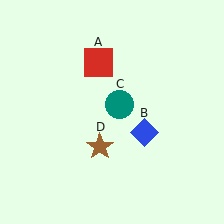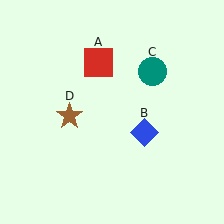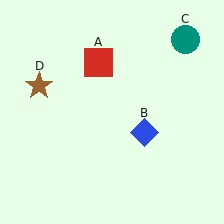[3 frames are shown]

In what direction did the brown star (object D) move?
The brown star (object D) moved up and to the left.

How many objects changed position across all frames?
2 objects changed position: teal circle (object C), brown star (object D).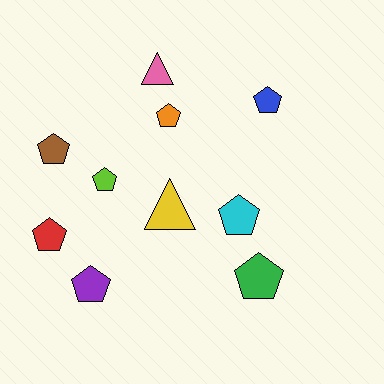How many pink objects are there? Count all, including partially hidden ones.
There is 1 pink object.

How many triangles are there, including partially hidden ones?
There are 2 triangles.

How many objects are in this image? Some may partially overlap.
There are 10 objects.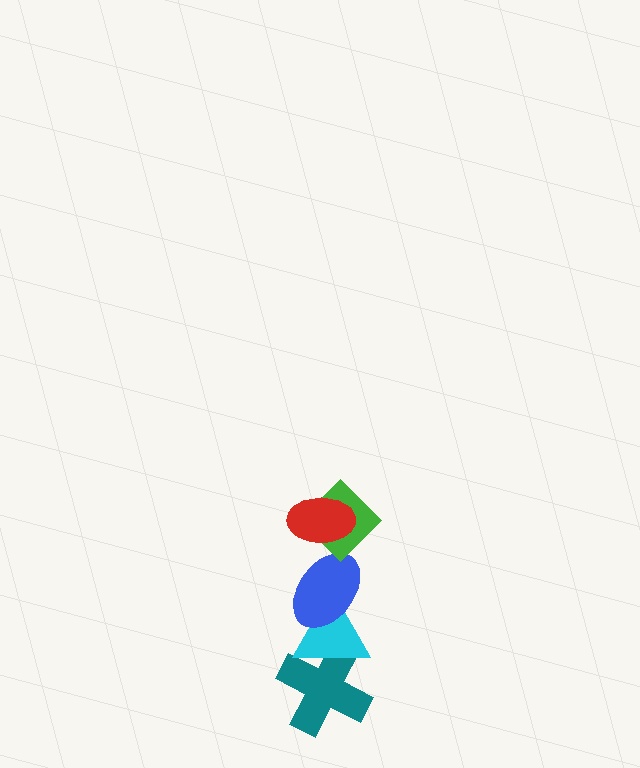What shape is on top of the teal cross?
The cyan triangle is on top of the teal cross.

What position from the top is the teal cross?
The teal cross is 5th from the top.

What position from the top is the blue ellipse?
The blue ellipse is 3rd from the top.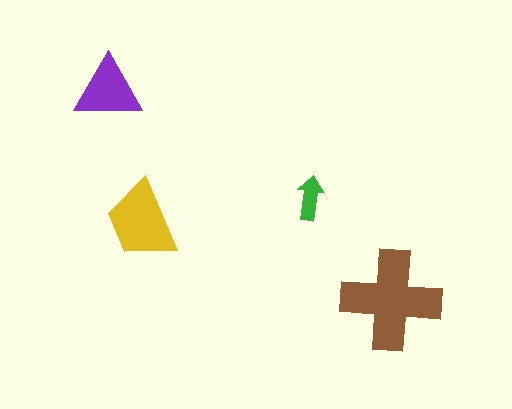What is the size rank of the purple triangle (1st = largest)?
3rd.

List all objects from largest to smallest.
The brown cross, the yellow trapezoid, the purple triangle, the green arrow.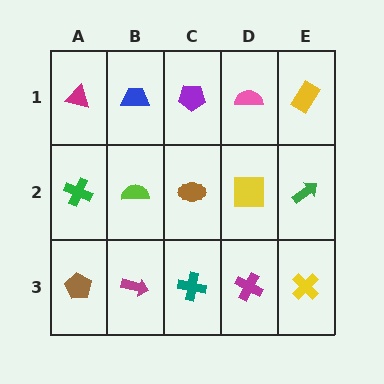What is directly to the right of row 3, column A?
A magenta arrow.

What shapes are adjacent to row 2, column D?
A pink semicircle (row 1, column D), a magenta cross (row 3, column D), a brown ellipse (row 2, column C), a green arrow (row 2, column E).